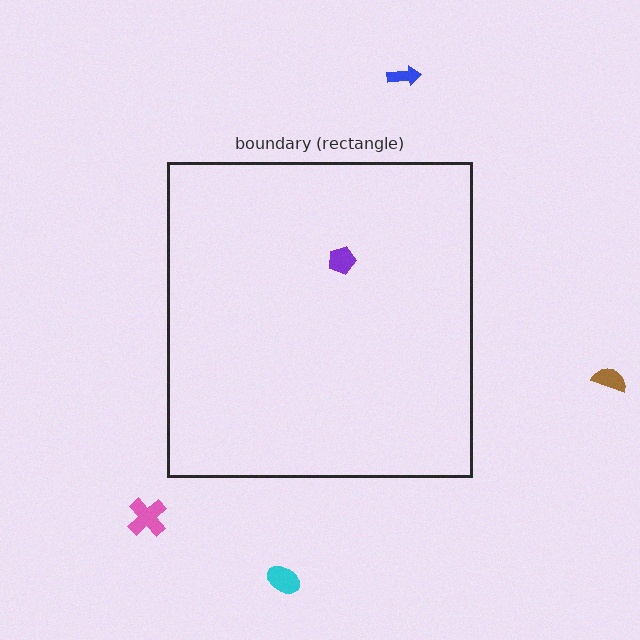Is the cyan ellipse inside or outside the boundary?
Outside.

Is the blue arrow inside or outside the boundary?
Outside.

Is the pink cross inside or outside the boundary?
Outside.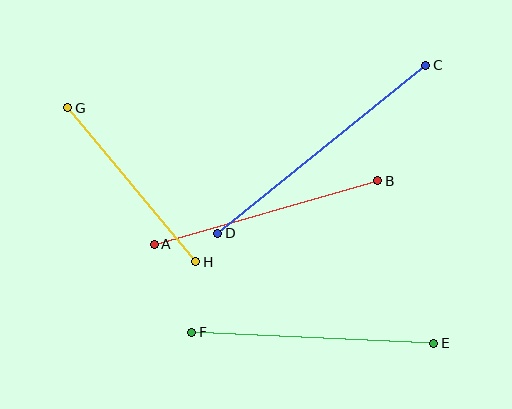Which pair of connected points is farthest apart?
Points C and D are farthest apart.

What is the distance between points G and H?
The distance is approximately 200 pixels.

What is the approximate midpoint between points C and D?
The midpoint is at approximately (322, 149) pixels.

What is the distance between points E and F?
The distance is approximately 242 pixels.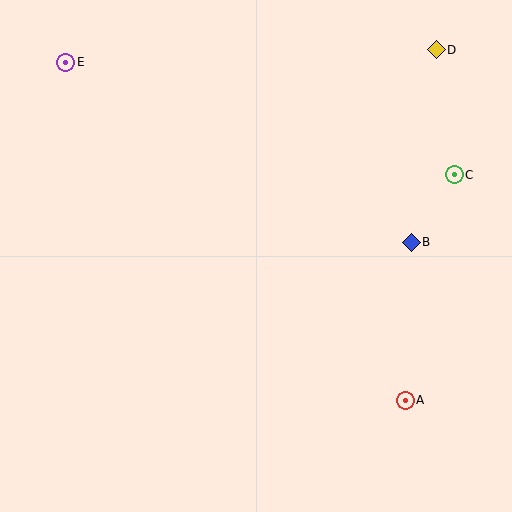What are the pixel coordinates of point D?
Point D is at (436, 50).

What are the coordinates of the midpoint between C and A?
The midpoint between C and A is at (430, 288).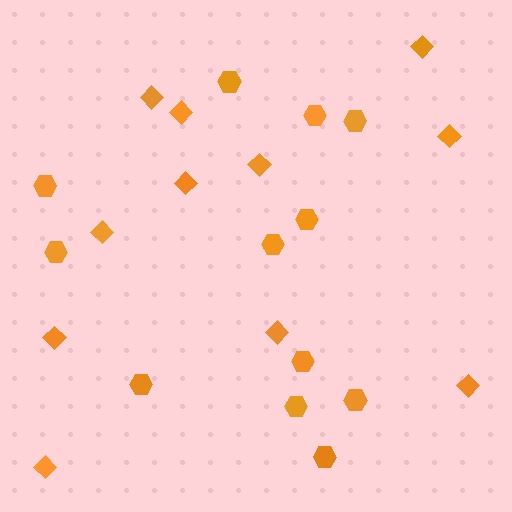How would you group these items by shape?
There are 2 groups: one group of hexagons (12) and one group of diamonds (11).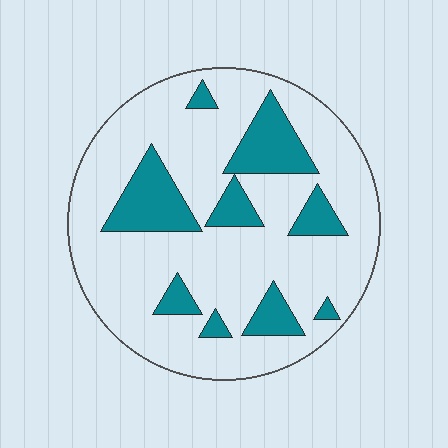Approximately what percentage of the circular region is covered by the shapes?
Approximately 20%.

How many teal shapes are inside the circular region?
9.